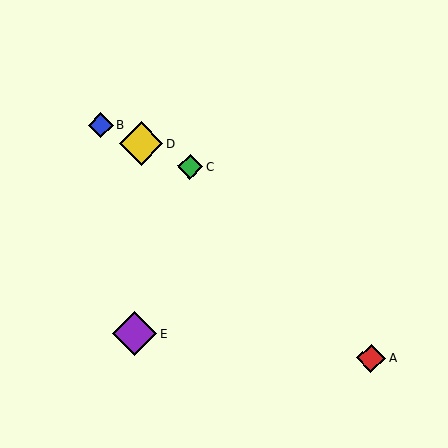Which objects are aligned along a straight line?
Objects B, C, D are aligned along a straight line.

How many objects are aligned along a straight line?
3 objects (B, C, D) are aligned along a straight line.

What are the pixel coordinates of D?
Object D is at (141, 144).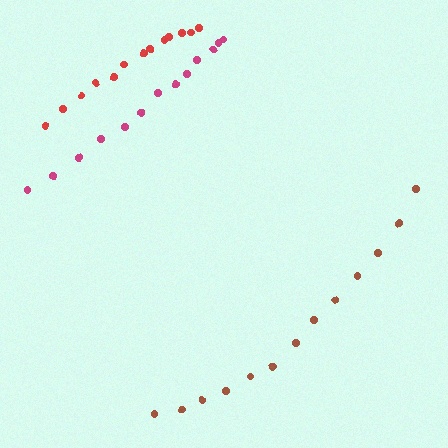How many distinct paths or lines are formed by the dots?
There are 3 distinct paths.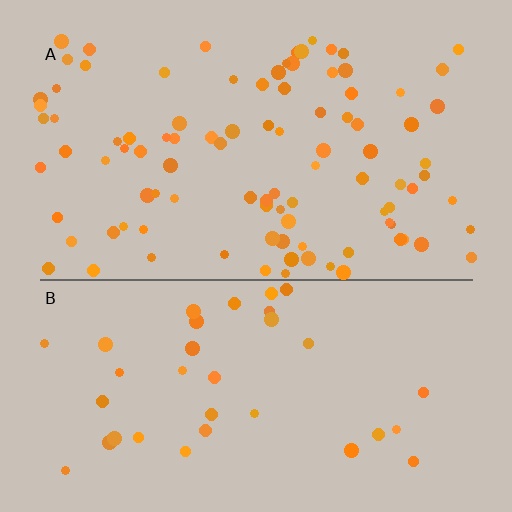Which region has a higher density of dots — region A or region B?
A (the top).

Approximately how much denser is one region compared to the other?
Approximately 2.8× — region A over region B.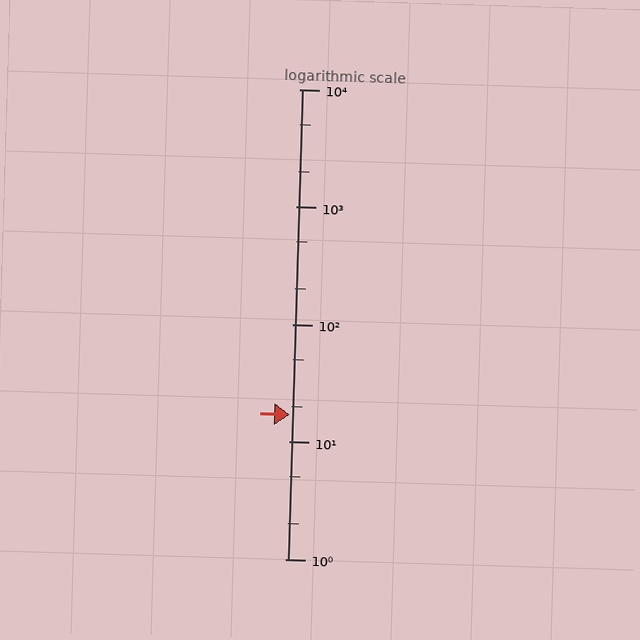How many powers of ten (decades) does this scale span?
The scale spans 4 decades, from 1 to 10000.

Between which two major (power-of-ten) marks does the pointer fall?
The pointer is between 10 and 100.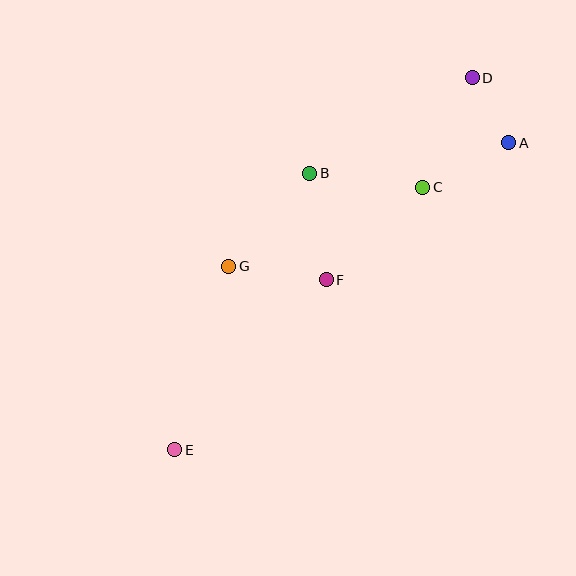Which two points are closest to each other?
Points A and D are closest to each other.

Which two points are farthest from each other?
Points D and E are farthest from each other.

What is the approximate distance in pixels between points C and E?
The distance between C and E is approximately 361 pixels.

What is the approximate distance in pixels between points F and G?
The distance between F and G is approximately 98 pixels.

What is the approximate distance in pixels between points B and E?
The distance between B and E is approximately 308 pixels.